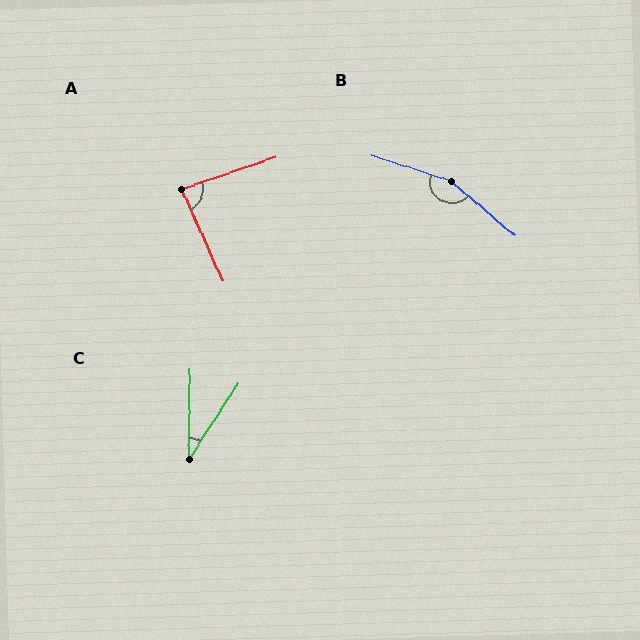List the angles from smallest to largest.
C (33°), A (84°), B (158°).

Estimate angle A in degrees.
Approximately 84 degrees.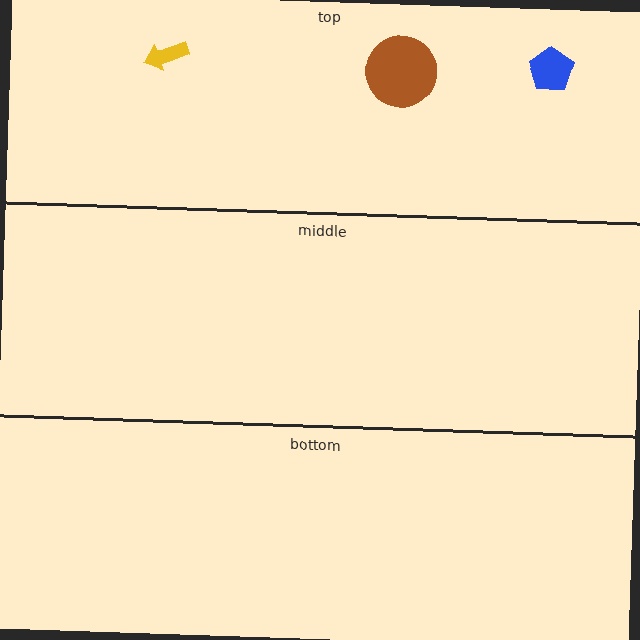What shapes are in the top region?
The brown circle, the yellow arrow, the blue pentagon.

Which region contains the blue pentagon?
The top region.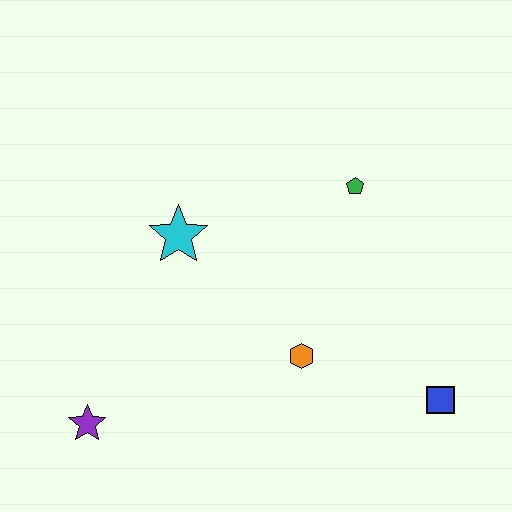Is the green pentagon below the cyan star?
No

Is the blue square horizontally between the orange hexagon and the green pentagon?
No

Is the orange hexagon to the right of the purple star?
Yes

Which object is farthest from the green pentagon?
The purple star is farthest from the green pentagon.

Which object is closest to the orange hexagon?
The blue square is closest to the orange hexagon.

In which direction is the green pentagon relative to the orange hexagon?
The green pentagon is above the orange hexagon.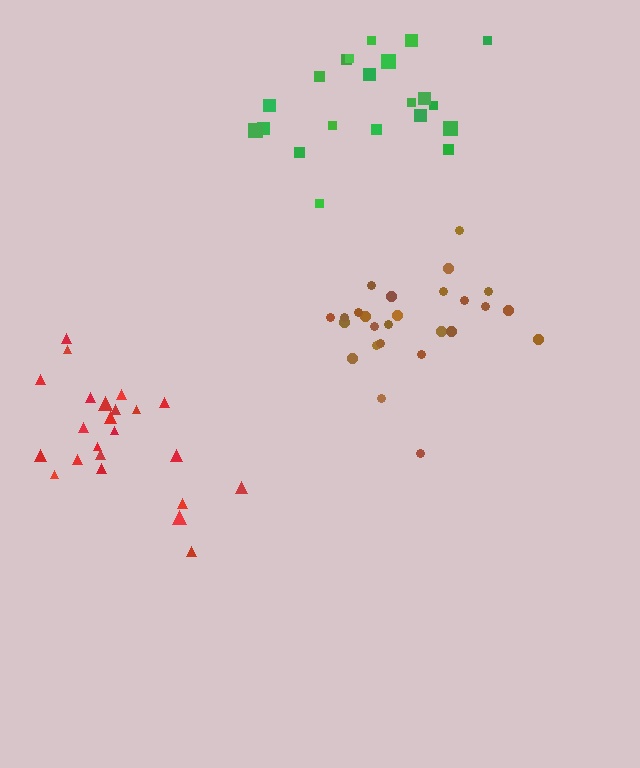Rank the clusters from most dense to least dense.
brown, red, green.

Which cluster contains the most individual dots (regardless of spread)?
Brown (26).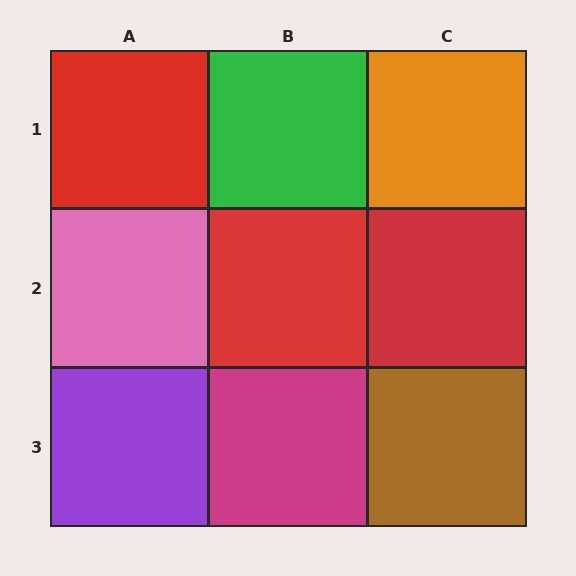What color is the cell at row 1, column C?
Orange.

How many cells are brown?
1 cell is brown.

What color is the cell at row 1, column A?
Red.